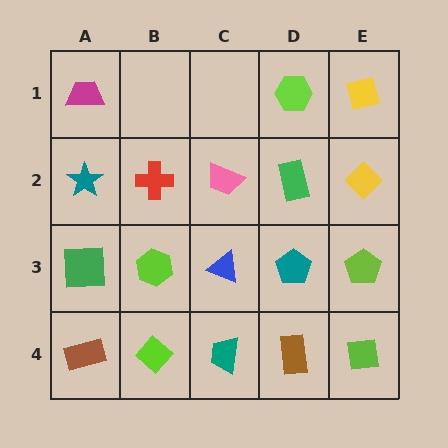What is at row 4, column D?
A brown rectangle.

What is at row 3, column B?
A lime hexagon.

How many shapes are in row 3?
5 shapes.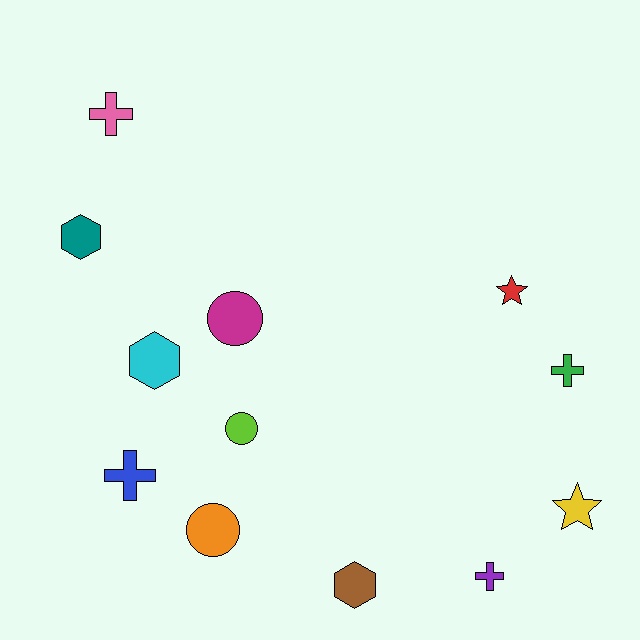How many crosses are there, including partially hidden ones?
There are 4 crosses.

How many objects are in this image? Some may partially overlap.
There are 12 objects.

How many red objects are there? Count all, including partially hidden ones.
There is 1 red object.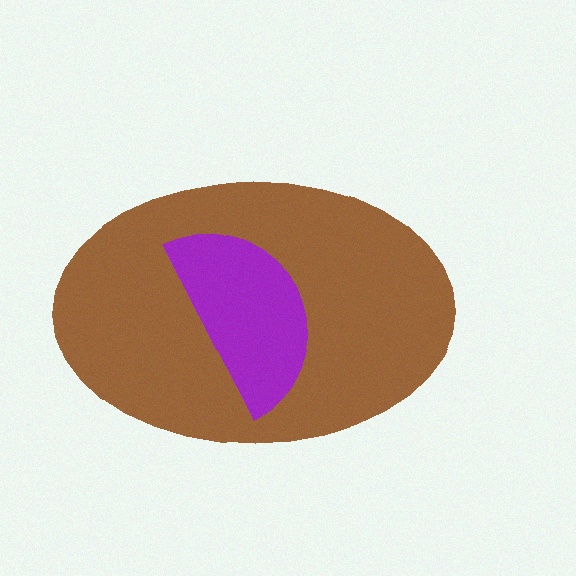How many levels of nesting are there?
2.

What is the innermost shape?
The purple semicircle.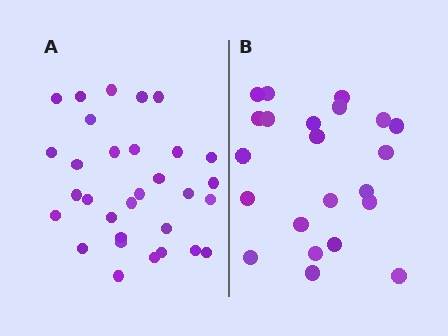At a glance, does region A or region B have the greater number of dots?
Region A (the left region) has more dots.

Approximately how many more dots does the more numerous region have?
Region A has roughly 8 or so more dots than region B.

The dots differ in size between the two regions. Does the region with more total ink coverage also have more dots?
No. Region B has more total ink coverage because its dots are larger, but region A actually contains more individual dots. Total area can be misleading — the number of items is what matters here.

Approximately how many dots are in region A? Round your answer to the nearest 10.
About 30 dots. (The exact count is 31, which rounds to 30.)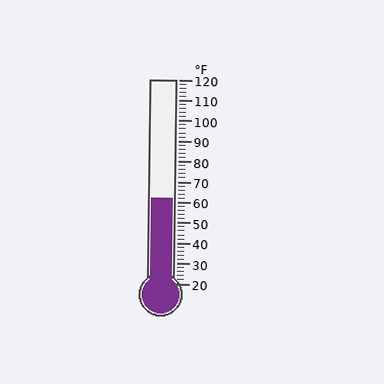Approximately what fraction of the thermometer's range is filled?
The thermometer is filled to approximately 40% of its range.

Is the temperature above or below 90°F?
The temperature is below 90°F.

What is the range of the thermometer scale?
The thermometer scale ranges from 20°F to 120°F.